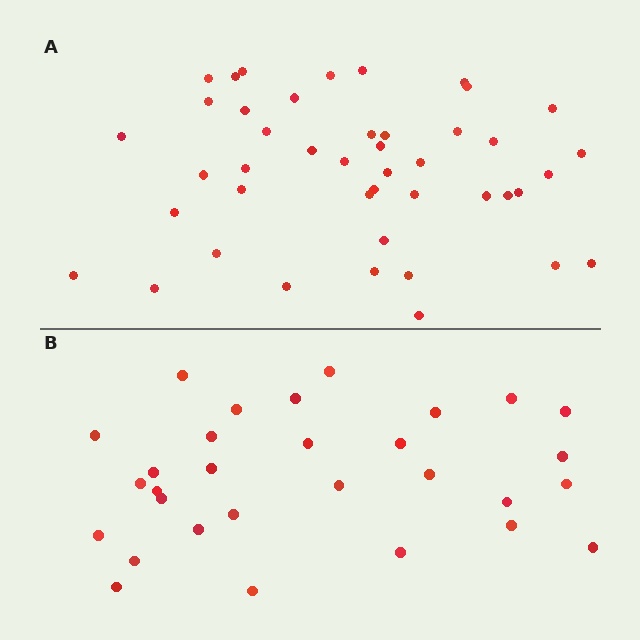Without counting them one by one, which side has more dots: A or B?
Region A (the top region) has more dots.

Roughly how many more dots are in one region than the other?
Region A has approximately 15 more dots than region B.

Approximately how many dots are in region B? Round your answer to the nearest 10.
About 30 dots.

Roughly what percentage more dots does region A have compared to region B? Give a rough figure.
About 45% more.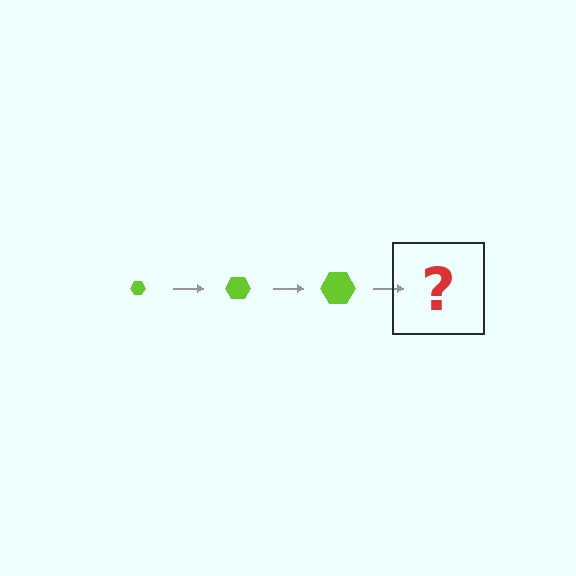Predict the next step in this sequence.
The next step is a lime hexagon, larger than the previous one.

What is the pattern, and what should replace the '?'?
The pattern is that the hexagon gets progressively larger each step. The '?' should be a lime hexagon, larger than the previous one.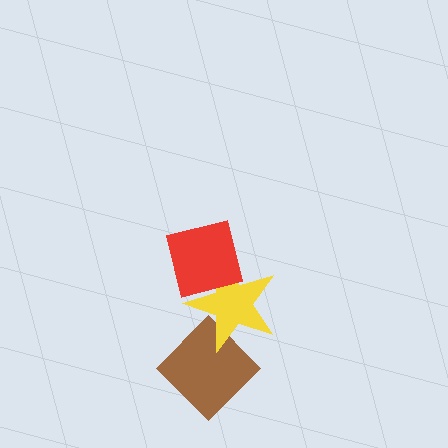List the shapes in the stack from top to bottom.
From top to bottom: the red square, the yellow star, the brown diamond.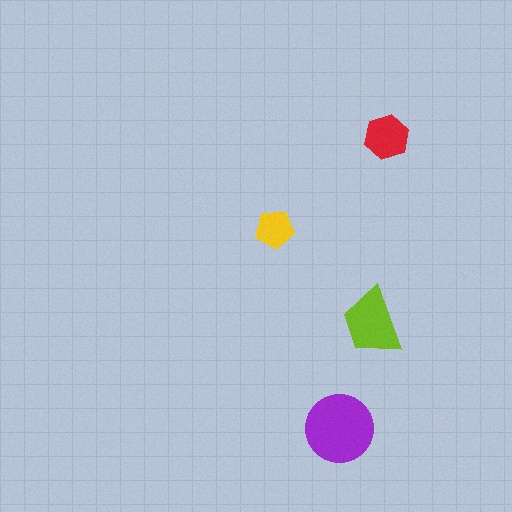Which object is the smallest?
The yellow pentagon.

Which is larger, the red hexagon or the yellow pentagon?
The red hexagon.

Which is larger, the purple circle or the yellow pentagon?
The purple circle.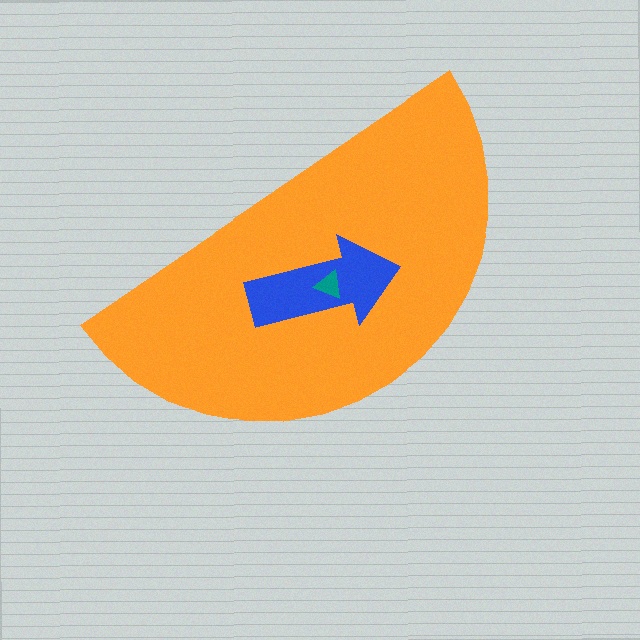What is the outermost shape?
The orange semicircle.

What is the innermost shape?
The teal triangle.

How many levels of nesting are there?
3.